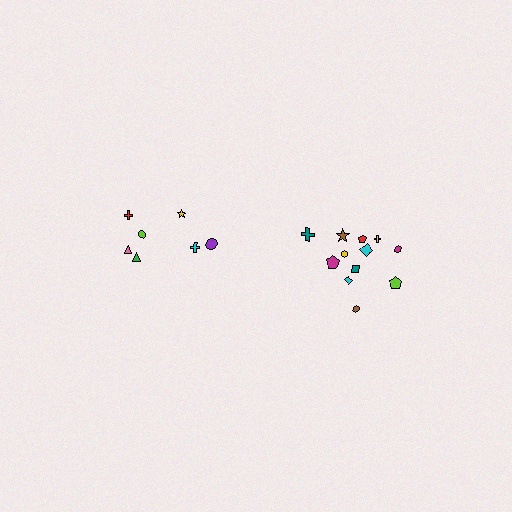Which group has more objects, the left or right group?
The right group.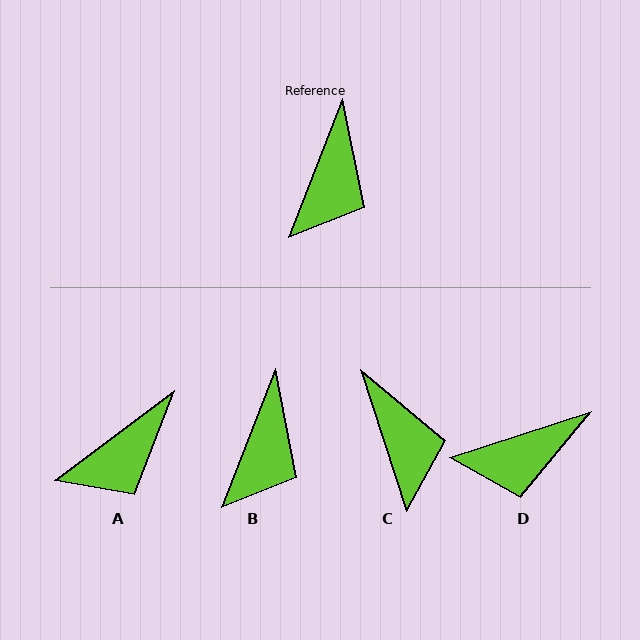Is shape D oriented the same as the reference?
No, it is off by about 51 degrees.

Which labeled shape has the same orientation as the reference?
B.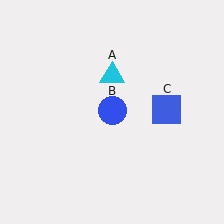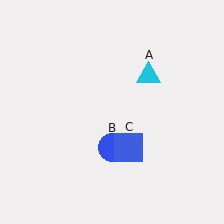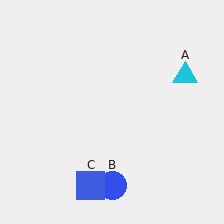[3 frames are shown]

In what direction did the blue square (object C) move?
The blue square (object C) moved down and to the left.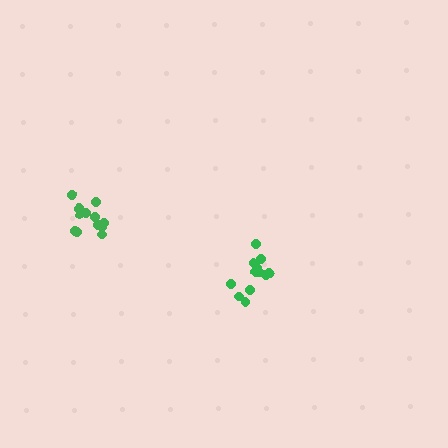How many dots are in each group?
Group 1: 13 dots, Group 2: 12 dots (25 total).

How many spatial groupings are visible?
There are 2 spatial groupings.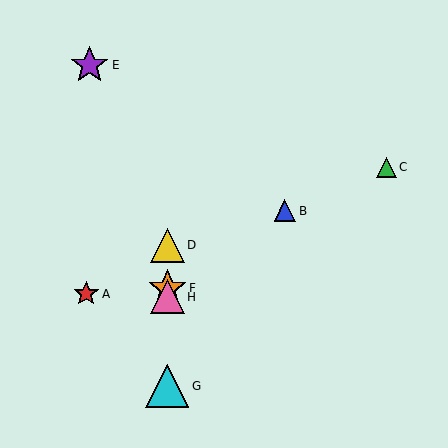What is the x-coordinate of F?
Object F is at x≈167.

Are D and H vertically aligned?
Yes, both are at x≈167.